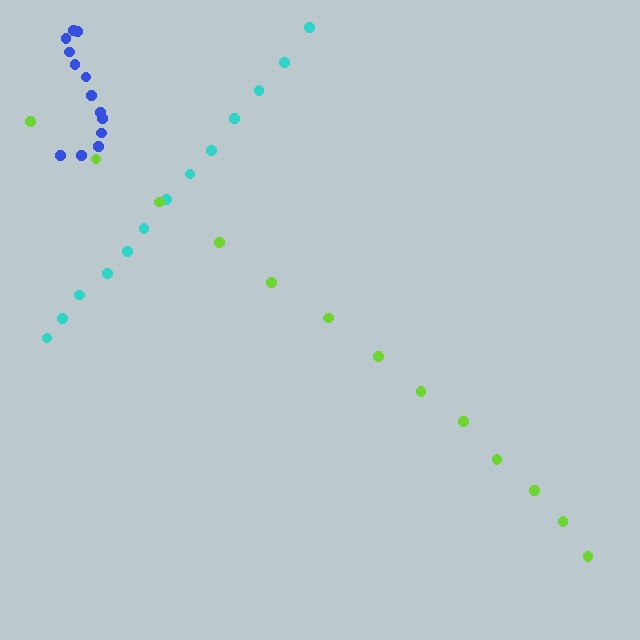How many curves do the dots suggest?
There are 3 distinct paths.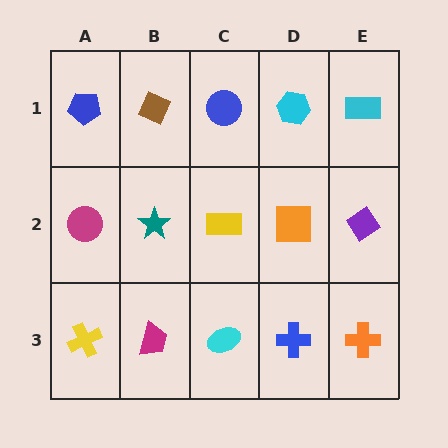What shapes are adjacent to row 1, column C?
A yellow rectangle (row 2, column C), a brown diamond (row 1, column B), a cyan hexagon (row 1, column D).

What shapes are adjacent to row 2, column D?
A cyan hexagon (row 1, column D), a blue cross (row 3, column D), a yellow rectangle (row 2, column C), a purple diamond (row 2, column E).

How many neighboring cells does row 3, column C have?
3.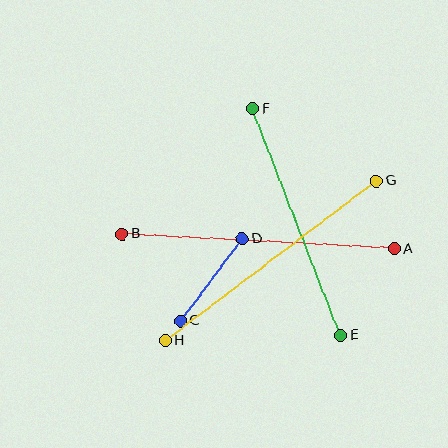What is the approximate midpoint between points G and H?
The midpoint is at approximately (271, 261) pixels.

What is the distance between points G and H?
The distance is approximately 265 pixels.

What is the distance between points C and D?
The distance is approximately 103 pixels.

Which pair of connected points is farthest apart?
Points A and B are farthest apart.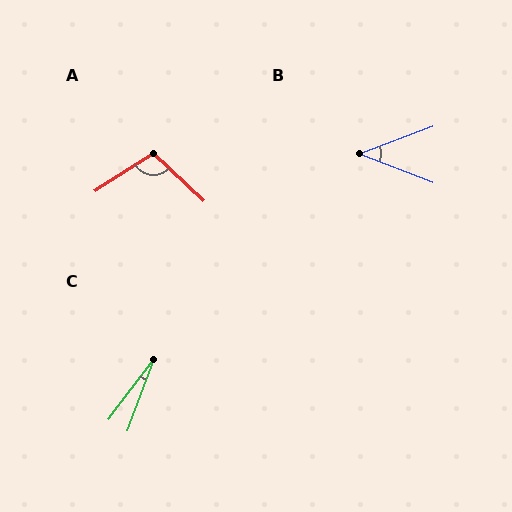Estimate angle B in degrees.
Approximately 41 degrees.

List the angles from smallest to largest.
C (17°), B (41°), A (104°).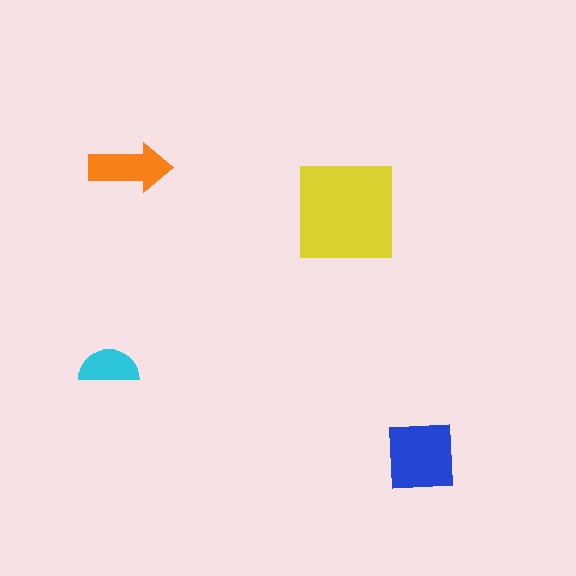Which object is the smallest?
The cyan semicircle.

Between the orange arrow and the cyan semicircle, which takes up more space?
The orange arrow.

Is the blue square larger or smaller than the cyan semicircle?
Larger.